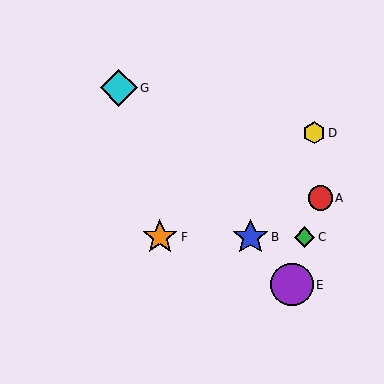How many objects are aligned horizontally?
3 objects (B, C, F) are aligned horizontally.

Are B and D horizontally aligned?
No, B is at y≈237 and D is at y≈133.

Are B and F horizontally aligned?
Yes, both are at y≈237.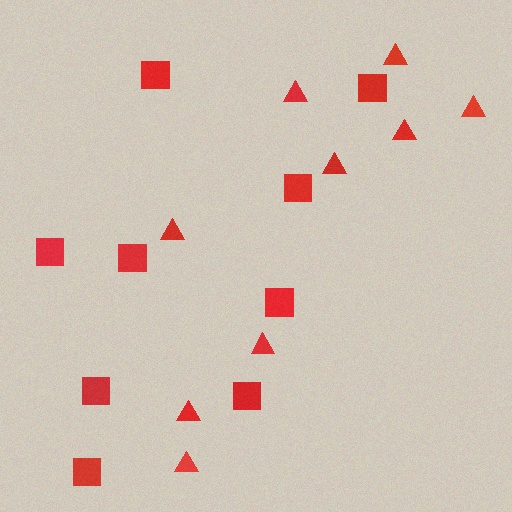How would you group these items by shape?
There are 2 groups: one group of squares (9) and one group of triangles (9).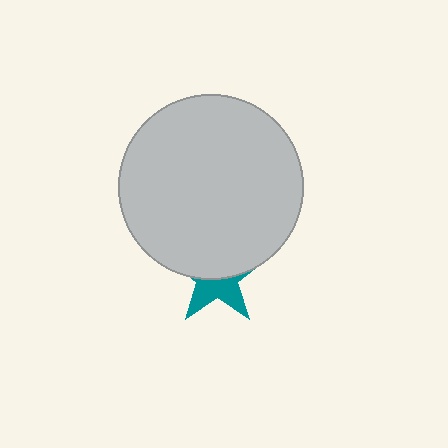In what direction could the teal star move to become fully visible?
The teal star could move down. That would shift it out from behind the light gray circle entirely.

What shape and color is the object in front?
The object in front is a light gray circle.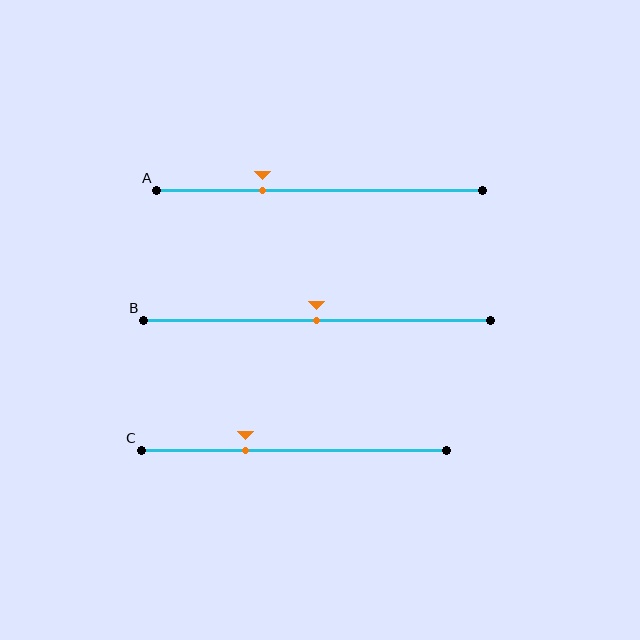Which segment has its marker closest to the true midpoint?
Segment B has its marker closest to the true midpoint.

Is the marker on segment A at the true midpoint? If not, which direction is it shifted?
No, the marker on segment A is shifted to the left by about 18% of the segment length.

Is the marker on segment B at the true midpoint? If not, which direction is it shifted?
Yes, the marker on segment B is at the true midpoint.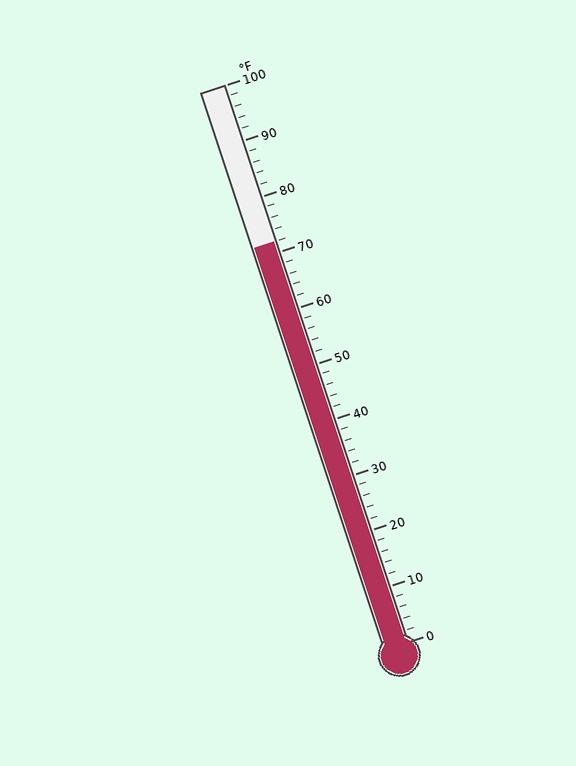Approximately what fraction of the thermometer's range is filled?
The thermometer is filled to approximately 70% of its range.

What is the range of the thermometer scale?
The thermometer scale ranges from 0°F to 100°F.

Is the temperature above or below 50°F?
The temperature is above 50°F.